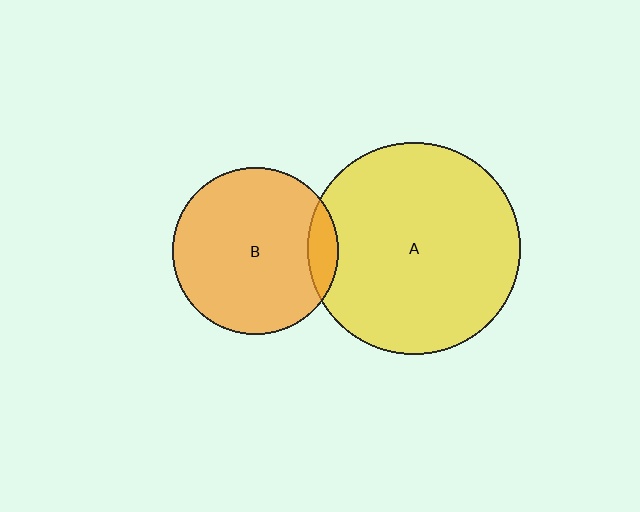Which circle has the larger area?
Circle A (yellow).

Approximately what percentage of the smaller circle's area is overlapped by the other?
Approximately 10%.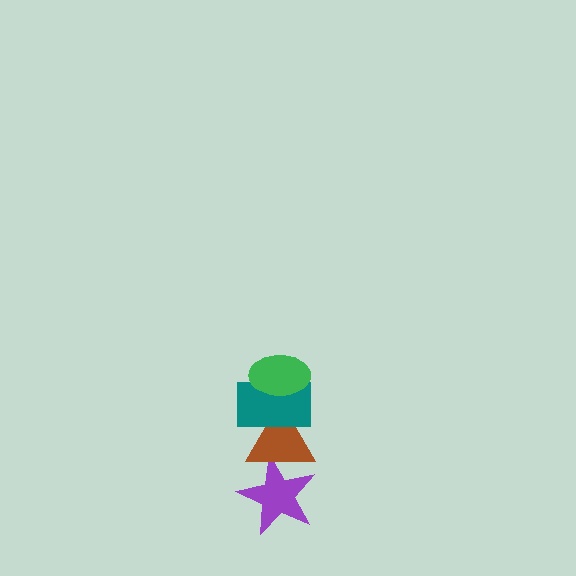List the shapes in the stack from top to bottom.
From top to bottom: the green ellipse, the teal rectangle, the brown triangle, the purple star.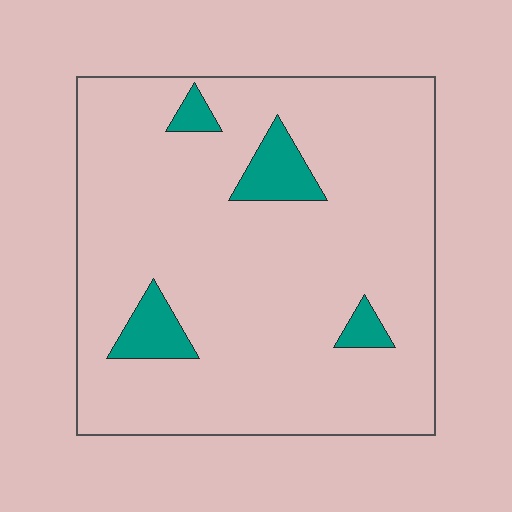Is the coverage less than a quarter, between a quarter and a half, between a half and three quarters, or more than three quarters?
Less than a quarter.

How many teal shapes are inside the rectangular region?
4.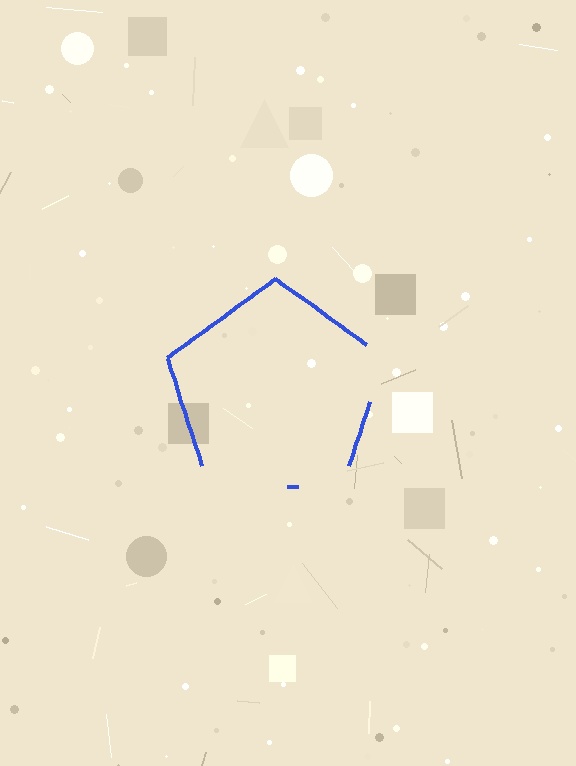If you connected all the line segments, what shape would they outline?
They would outline a pentagon.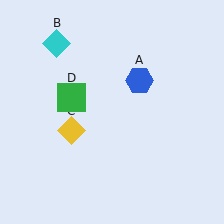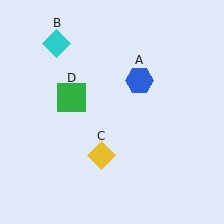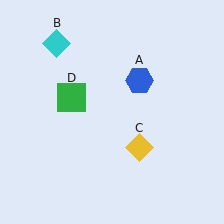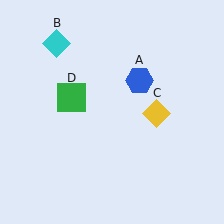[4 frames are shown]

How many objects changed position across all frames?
1 object changed position: yellow diamond (object C).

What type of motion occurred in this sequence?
The yellow diamond (object C) rotated counterclockwise around the center of the scene.